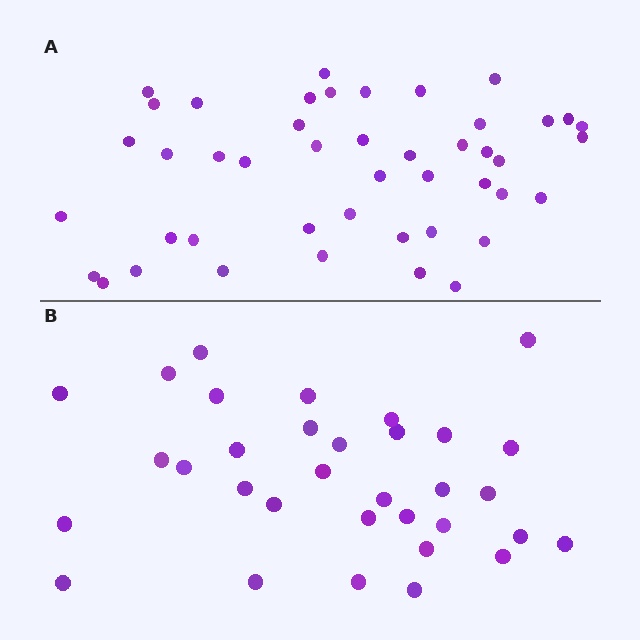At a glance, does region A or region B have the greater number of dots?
Region A (the top region) has more dots.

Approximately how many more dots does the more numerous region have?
Region A has roughly 12 or so more dots than region B.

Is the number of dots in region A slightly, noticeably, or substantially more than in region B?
Region A has noticeably more, but not dramatically so. The ratio is roughly 1.4 to 1.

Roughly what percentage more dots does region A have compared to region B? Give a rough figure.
About 35% more.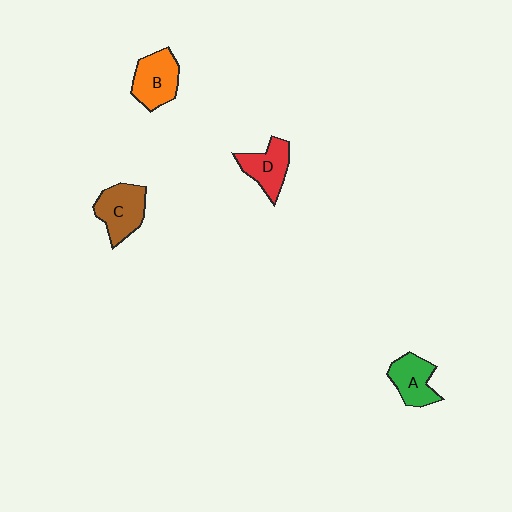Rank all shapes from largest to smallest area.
From largest to smallest: C (brown), B (orange), D (red), A (green).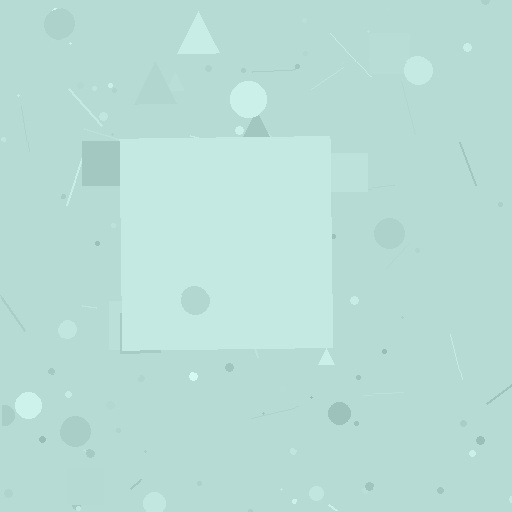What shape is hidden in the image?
A square is hidden in the image.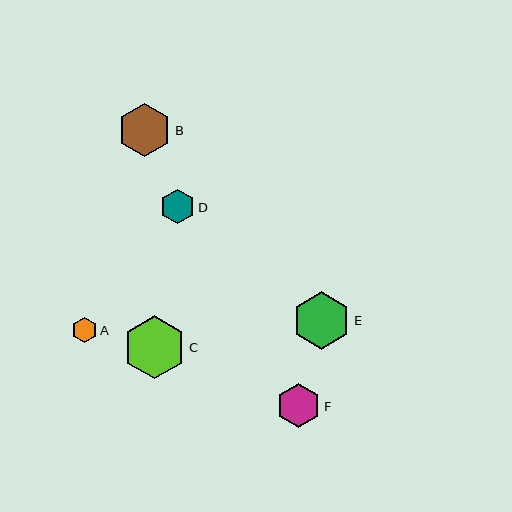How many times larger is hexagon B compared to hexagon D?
Hexagon B is approximately 1.5 times the size of hexagon D.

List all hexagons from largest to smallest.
From largest to smallest: C, E, B, F, D, A.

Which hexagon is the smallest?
Hexagon A is the smallest with a size of approximately 25 pixels.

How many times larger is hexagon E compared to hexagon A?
Hexagon E is approximately 2.3 times the size of hexagon A.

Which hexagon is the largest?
Hexagon C is the largest with a size of approximately 63 pixels.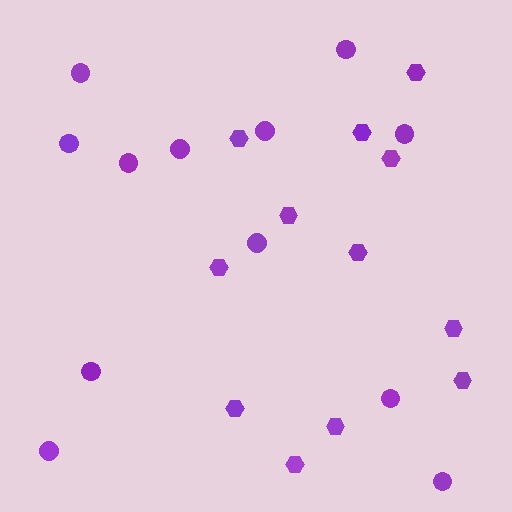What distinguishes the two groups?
There are 2 groups: one group of circles (12) and one group of hexagons (12).